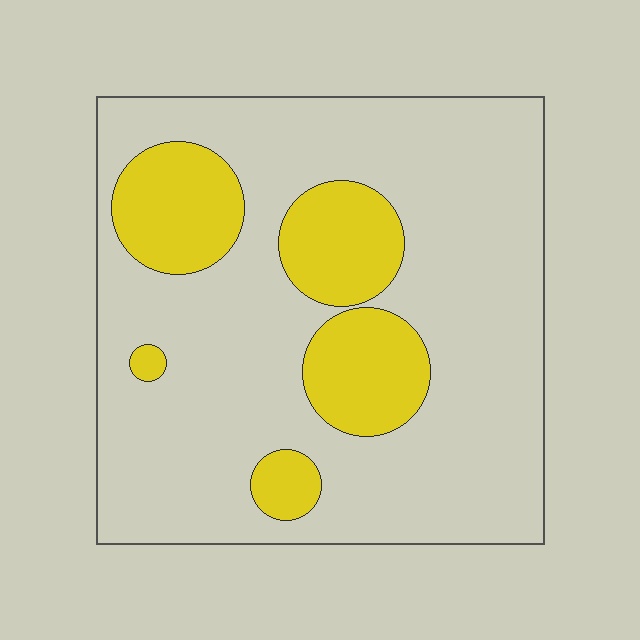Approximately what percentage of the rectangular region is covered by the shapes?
Approximately 20%.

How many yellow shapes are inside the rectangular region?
5.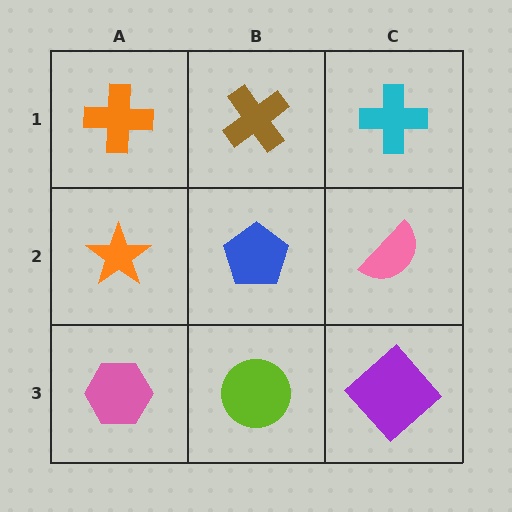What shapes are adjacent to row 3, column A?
An orange star (row 2, column A), a lime circle (row 3, column B).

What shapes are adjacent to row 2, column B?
A brown cross (row 1, column B), a lime circle (row 3, column B), an orange star (row 2, column A), a pink semicircle (row 2, column C).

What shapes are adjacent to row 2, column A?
An orange cross (row 1, column A), a pink hexagon (row 3, column A), a blue pentagon (row 2, column B).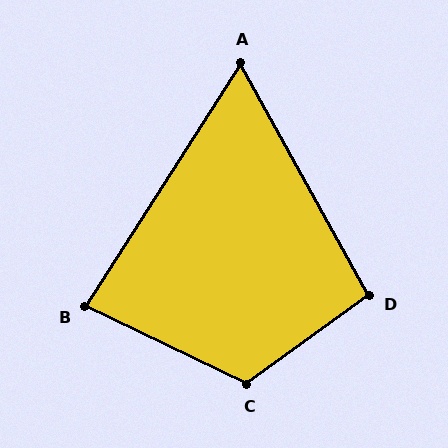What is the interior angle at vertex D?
Approximately 97 degrees (obtuse).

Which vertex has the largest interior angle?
C, at approximately 118 degrees.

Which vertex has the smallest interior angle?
A, at approximately 62 degrees.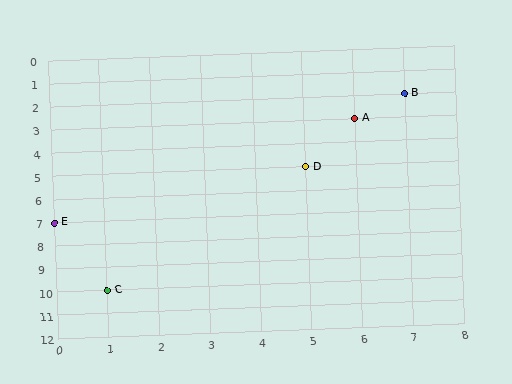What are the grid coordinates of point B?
Point B is at grid coordinates (7, 2).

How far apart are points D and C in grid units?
Points D and C are 4 columns and 5 rows apart (about 6.4 grid units diagonally).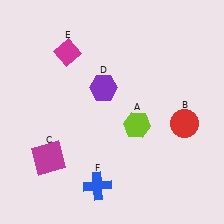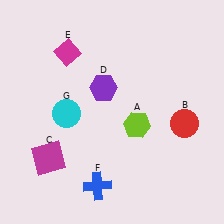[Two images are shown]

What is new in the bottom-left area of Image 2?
A cyan circle (G) was added in the bottom-left area of Image 2.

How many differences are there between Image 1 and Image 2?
There is 1 difference between the two images.